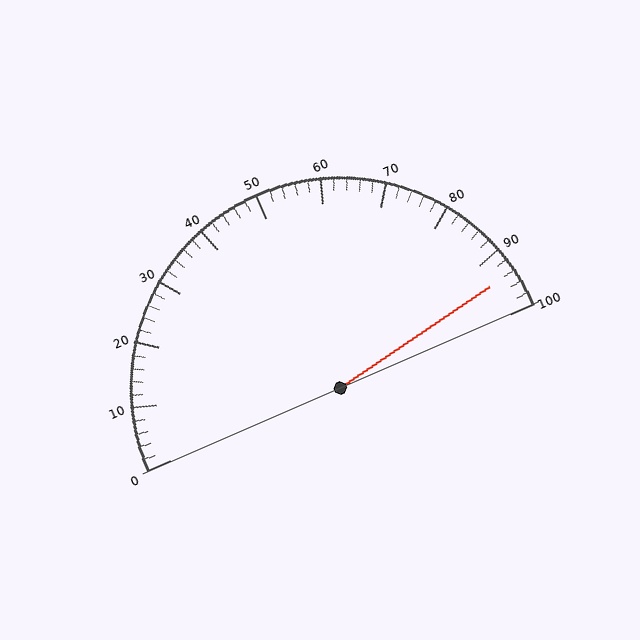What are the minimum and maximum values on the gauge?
The gauge ranges from 0 to 100.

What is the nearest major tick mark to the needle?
The nearest major tick mark is 90.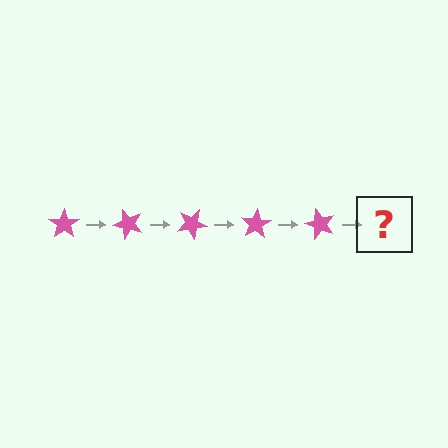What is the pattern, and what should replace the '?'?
The pattern is that the star rotates 50 degrees each step. The '?' should be a pink star rotated 250 degrees.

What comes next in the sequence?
The next element should be a pink star rotated 250 degrees.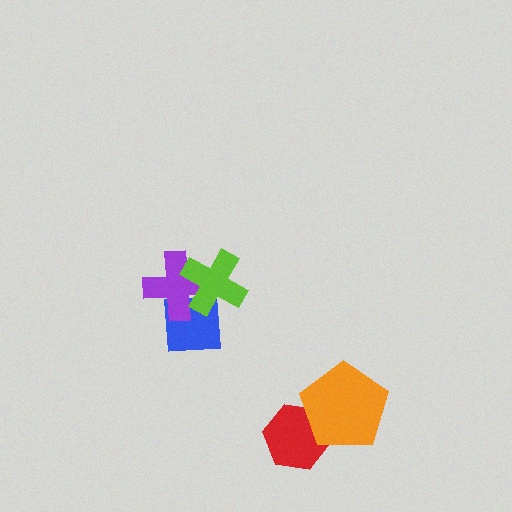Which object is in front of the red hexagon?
The orange pentagon is in front of the red hexagon.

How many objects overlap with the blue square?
2 objects overlap with the blue square.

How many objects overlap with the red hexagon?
1 object overlaps with the red hexagon.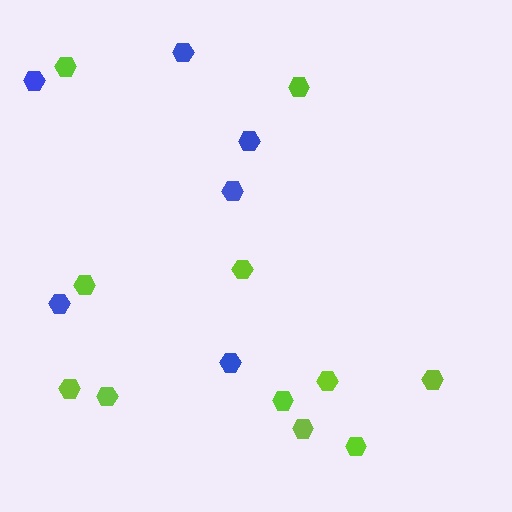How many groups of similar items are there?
There are 2 groups: one group of blue hexagons (6) and one group of lime hexagons (11).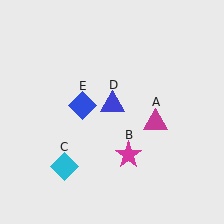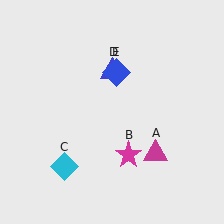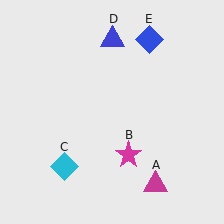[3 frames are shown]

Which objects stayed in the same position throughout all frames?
Magenta star (object B) and cyan diamond (object C) remained stationary.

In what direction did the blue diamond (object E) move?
The blue diamond (object E) moved up and to the right.